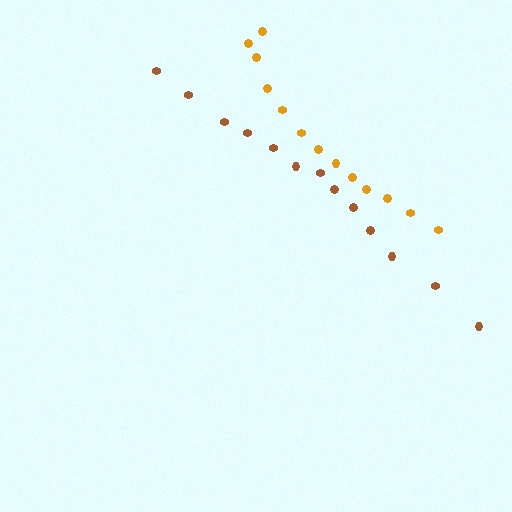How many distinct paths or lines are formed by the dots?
There are 2 distinct paths.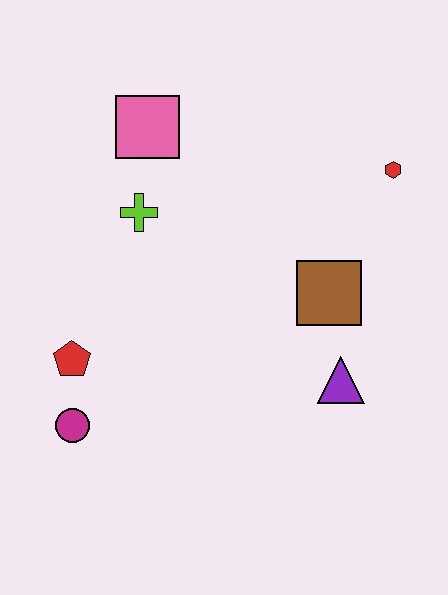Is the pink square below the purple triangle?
No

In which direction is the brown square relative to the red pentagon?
The brown square is to the right of the red pentagon.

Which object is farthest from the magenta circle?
The red hexagon is farthest from the magenta circle.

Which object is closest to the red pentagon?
The magenta circle is closest to the red pentagon.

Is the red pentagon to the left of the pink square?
Yes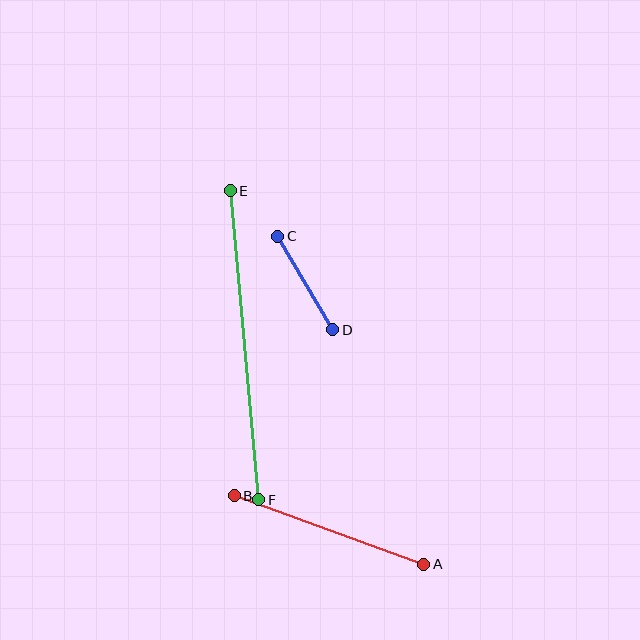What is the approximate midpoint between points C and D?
The midpoint is at approximately (305, 283) pixels.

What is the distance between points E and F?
The distance is approximately 311 pixels.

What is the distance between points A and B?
The distance is approximately 201 pixels.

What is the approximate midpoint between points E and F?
The midpoint is at approximately (245, 345) pixels.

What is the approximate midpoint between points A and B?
The midpoint is at approximately (329, 530) pixels.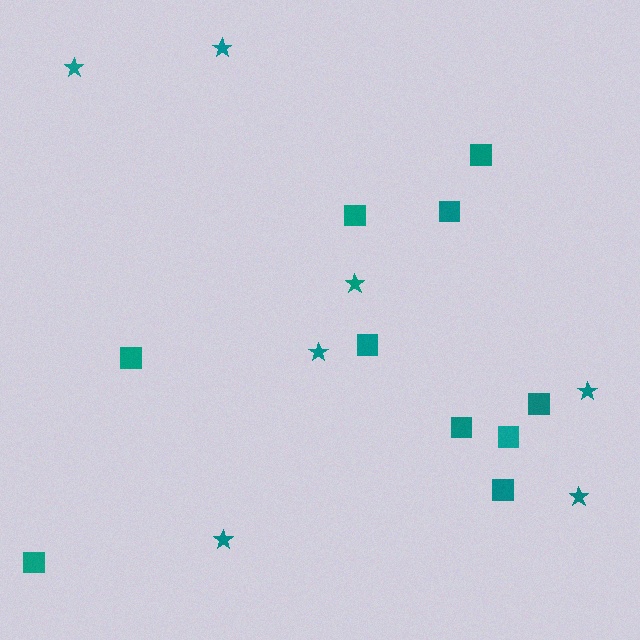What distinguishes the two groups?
There are 2 groups: one group of stars (7) and one group of squares (10).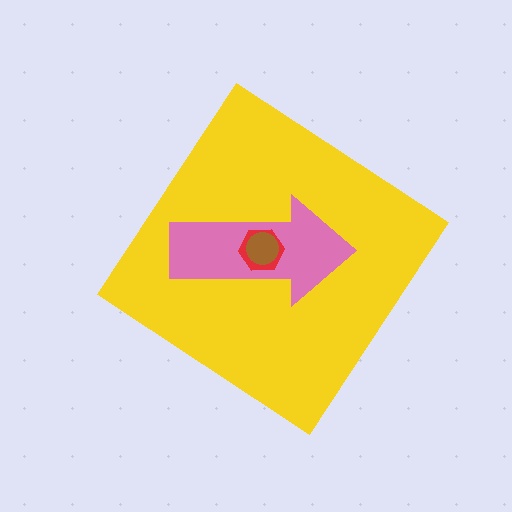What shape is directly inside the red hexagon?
The brown circle.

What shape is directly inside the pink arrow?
The red hexagon.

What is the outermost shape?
The yellow diamond.